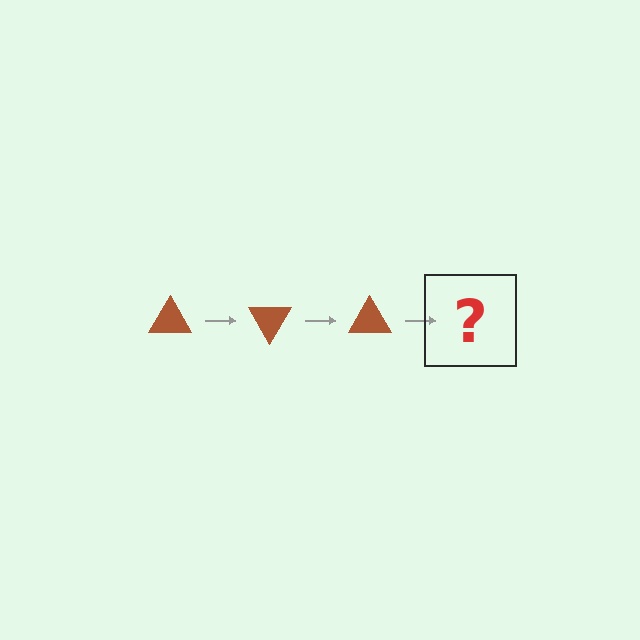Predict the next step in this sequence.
The next step is a brown triangle rotated 180 degrees.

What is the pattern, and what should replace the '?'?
The pattern is that the triangle rotates 60 degrees each step. The '?' should be a brown triangle rotated 180 degrees.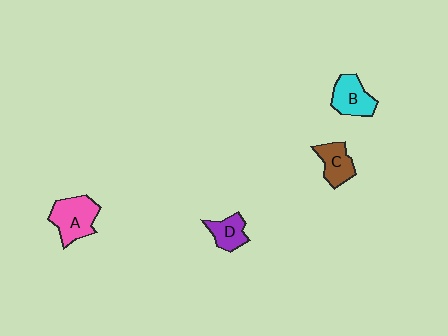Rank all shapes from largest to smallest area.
From largest to smallest: A (pink), B (cyan), C (brown), D (purple).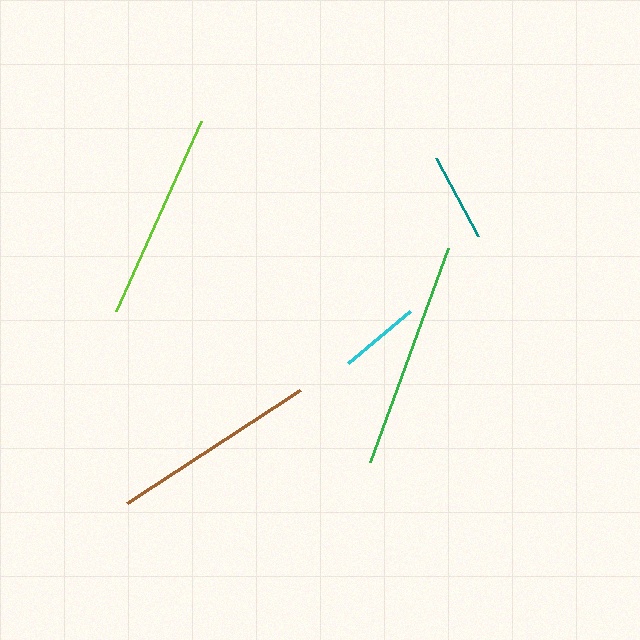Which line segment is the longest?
The green line is the longest at approximately 228 pixels.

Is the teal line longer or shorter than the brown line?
The brown line is longer than the teal line.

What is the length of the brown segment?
The brown segment is approximately 206 pixels long.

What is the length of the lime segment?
The lime segment is approximately 208 pixels long.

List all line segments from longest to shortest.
From longest to shortest: green, lime, brown, teal, cyan.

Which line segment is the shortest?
The cyan line is the shortest at approximately 81 pixels.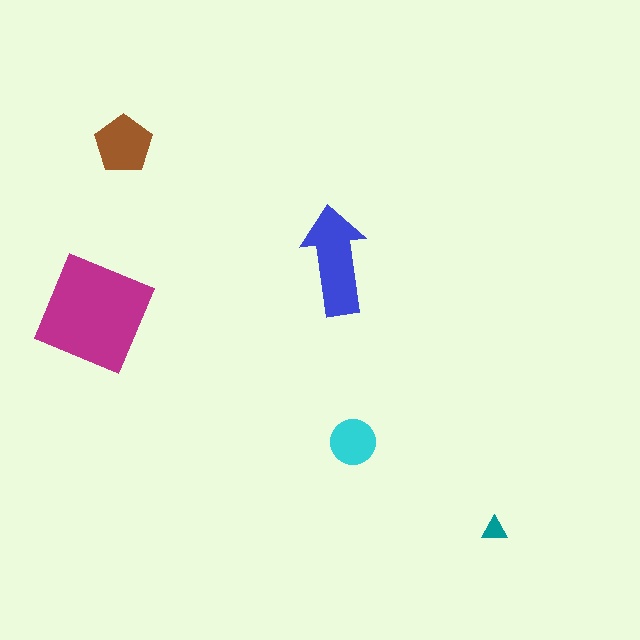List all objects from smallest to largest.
The teal triangle, the cyan circle, the brown pentagon, the blue arrow, the magenta diamond.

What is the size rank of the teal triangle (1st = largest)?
5th.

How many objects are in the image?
There are 5 objects in the image.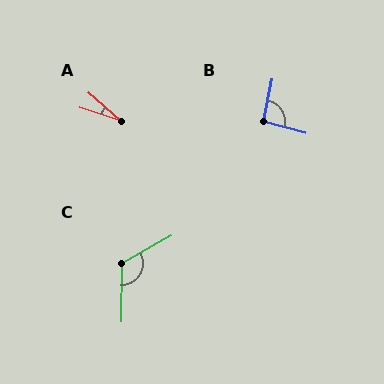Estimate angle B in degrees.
Approximately 94 degrees.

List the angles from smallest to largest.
A (24°), B (94°), C (120°).